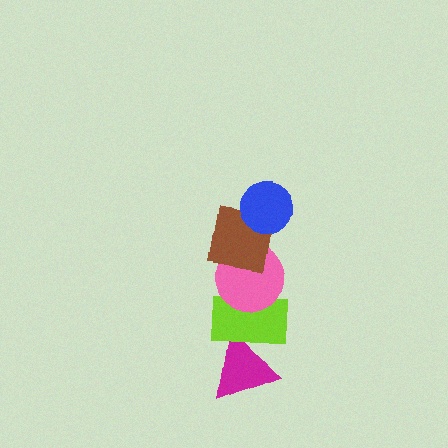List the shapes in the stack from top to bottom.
From top to bottom: the blue circle, the brown square, the pink circle, the lime rectangle, the magenta triangle.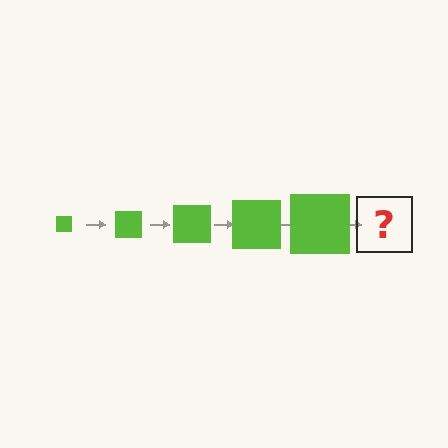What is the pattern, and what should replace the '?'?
The pattern is that the square gets progressively larger each step. The '?' should be a lime square, larger than the previous one.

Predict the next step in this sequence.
The next step is a lime square, larger than the previous one.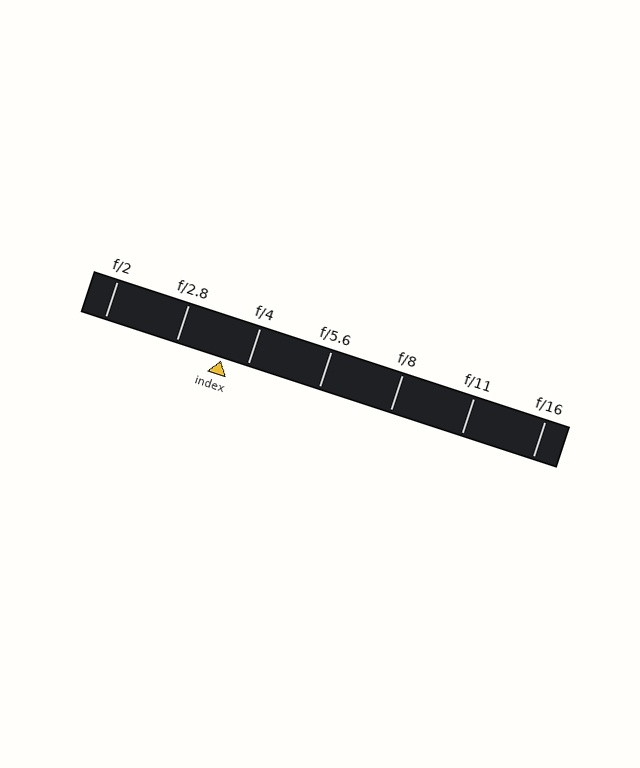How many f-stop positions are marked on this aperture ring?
There are 7 f-stop positions marked.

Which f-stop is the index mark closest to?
The index mark is closest to f/4.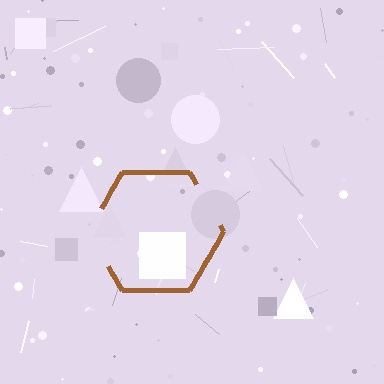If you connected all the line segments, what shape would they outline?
They would outline a hexagon.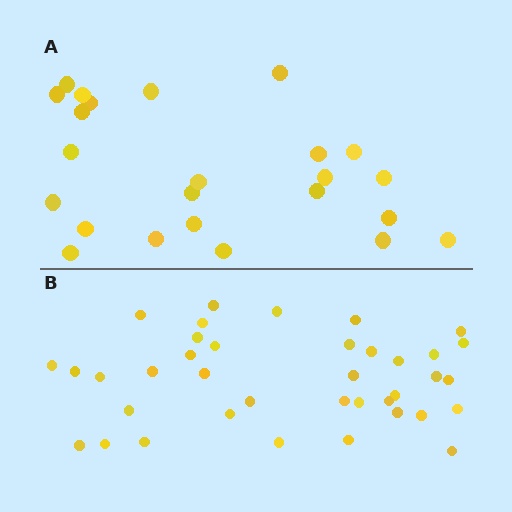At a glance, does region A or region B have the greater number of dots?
Region B (the bottom region) has more dots.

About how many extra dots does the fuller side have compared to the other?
Region B has approximately 15 more dots than region A.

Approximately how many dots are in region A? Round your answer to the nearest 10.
About 20 dots. (The exact count is 24, which rounds to 20.)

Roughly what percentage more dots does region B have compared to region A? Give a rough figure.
About 60% more.